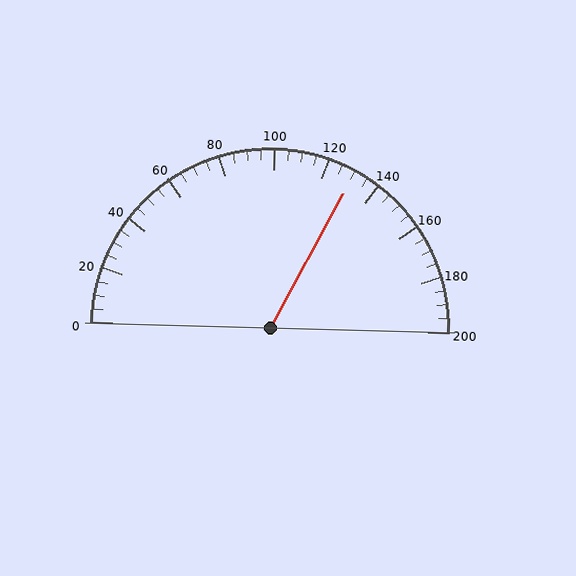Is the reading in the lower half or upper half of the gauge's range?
The reading is in the upper half of the range (0 to 200).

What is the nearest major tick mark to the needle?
The nearest major tick mark is 120.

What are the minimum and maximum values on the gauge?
The gauge ranges from 0 to 200.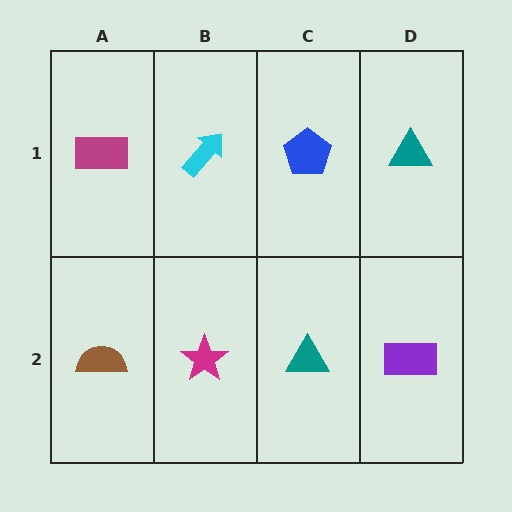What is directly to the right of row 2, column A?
A magenta star.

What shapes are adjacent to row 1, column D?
A purple rectangle (row 2, column D), a blue pentagon (row 1, column C).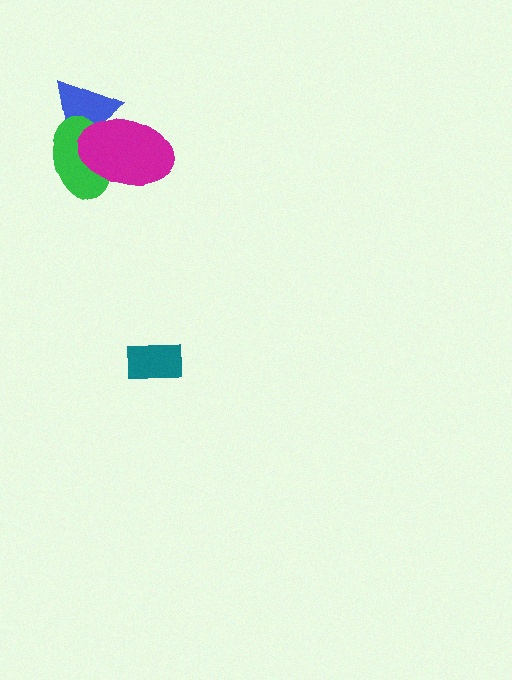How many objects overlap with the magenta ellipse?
2 objects overlap with the magenta ellipse.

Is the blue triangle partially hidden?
Yes, it is partially covered by another shape.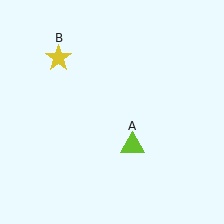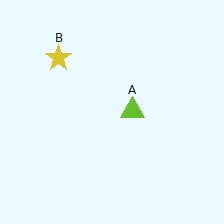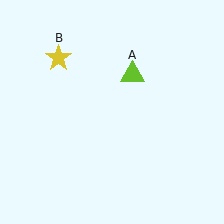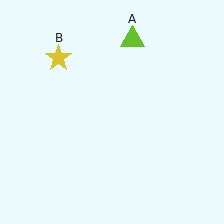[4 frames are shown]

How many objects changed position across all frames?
1 object changed position: lime triangle (object A).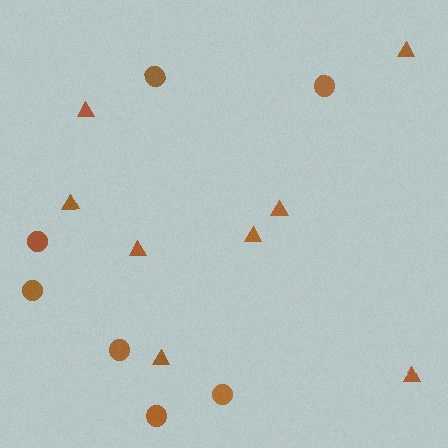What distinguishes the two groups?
There are 2 groups: one group of triangles (8) and one group of circles (7).